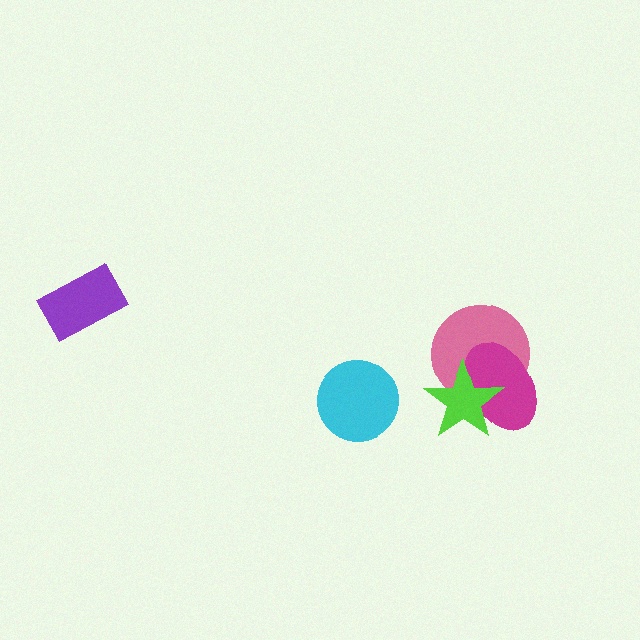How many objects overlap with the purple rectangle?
0 objects overlap with the purple rectangle.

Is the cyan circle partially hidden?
No, no other shape covers it.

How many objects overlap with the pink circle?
2 objects overlap with the pink circle.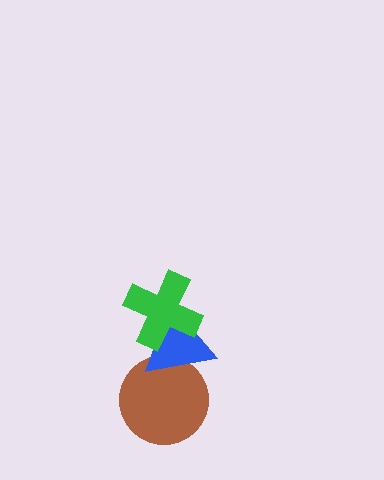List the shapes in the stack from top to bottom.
From top to bottom: the green cross, the blue triangle, the brown circle.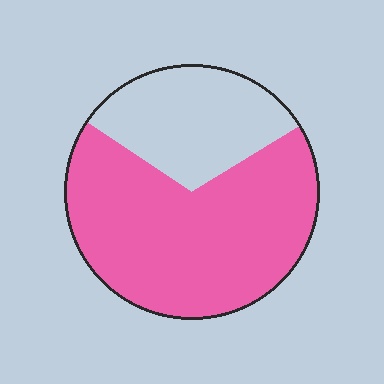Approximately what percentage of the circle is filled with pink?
Approximately 70%.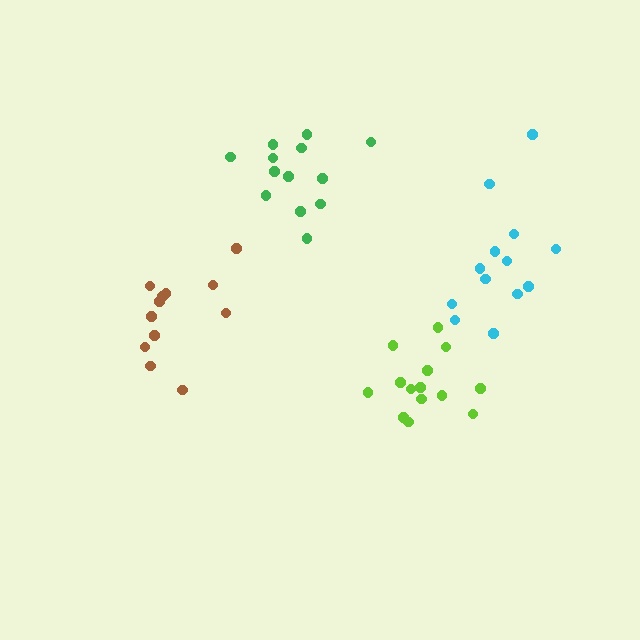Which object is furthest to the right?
The cyan cluster is rightmost.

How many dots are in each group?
Group 1: 13 dots, Group 2: 14 dots, Group 3: 12 dots, Group 4: 13 dots (52 total).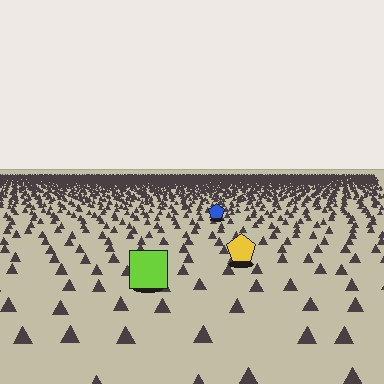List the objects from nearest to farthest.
From nearest to farthest: the lime square, the yellow pentagon, the blue pentagon.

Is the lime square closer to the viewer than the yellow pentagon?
Yes. The lime square is closer — you can tell from the texture gradient: the ground texture is coarser near it.